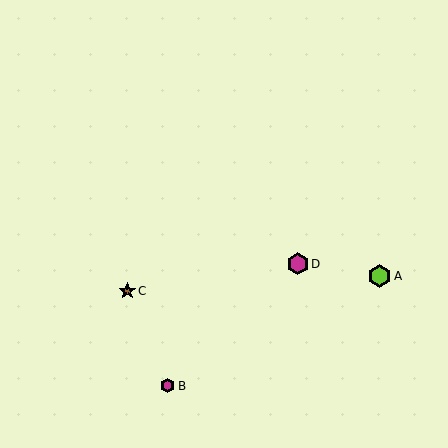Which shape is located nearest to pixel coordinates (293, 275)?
The magenta hexagon (labeled D) at (298, 264) is nearest to that location.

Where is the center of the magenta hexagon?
The center of the magenta hexagon is at (168, 386).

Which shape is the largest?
The lime hexagon (labeled A) is the largest.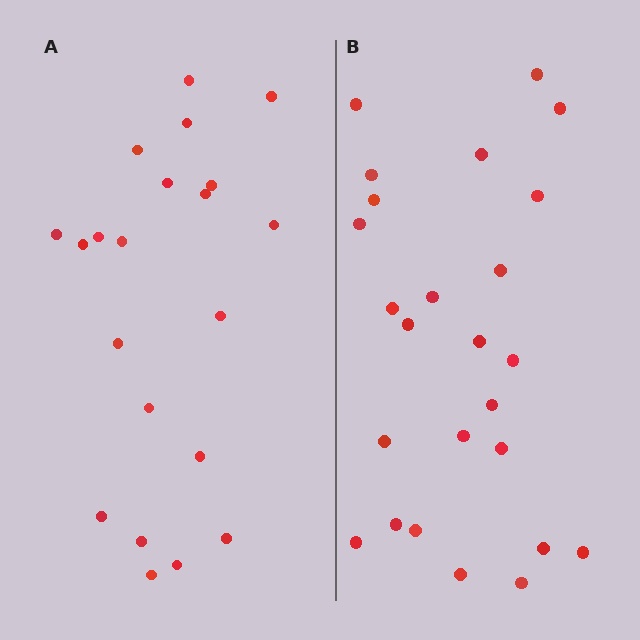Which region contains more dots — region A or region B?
Region B (the right region) has more dots.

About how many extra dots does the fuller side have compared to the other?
Region B has about 4 more dots than region A.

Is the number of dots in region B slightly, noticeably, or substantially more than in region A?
Region B has only slightly more — the two regions are fairly close. The ratio is roughly 1.2 to 1.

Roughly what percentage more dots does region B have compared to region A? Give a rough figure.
About 20% more.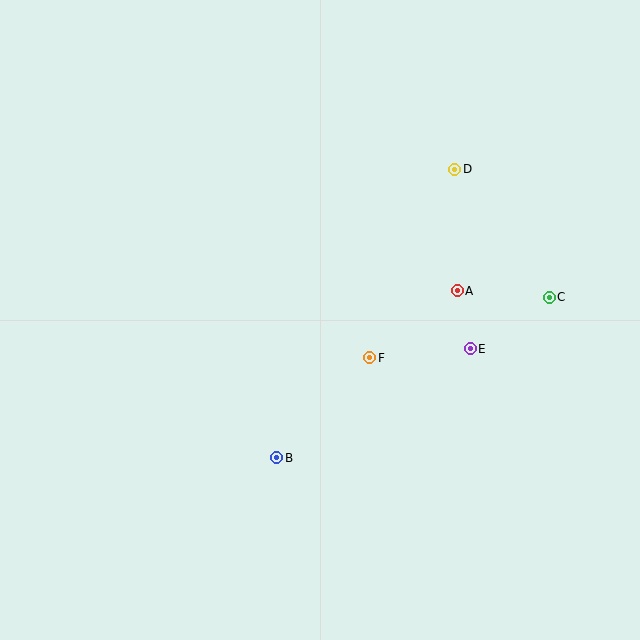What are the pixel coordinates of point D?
Point D is at (455, 169).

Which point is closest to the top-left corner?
Point D is closest to the top-left corner.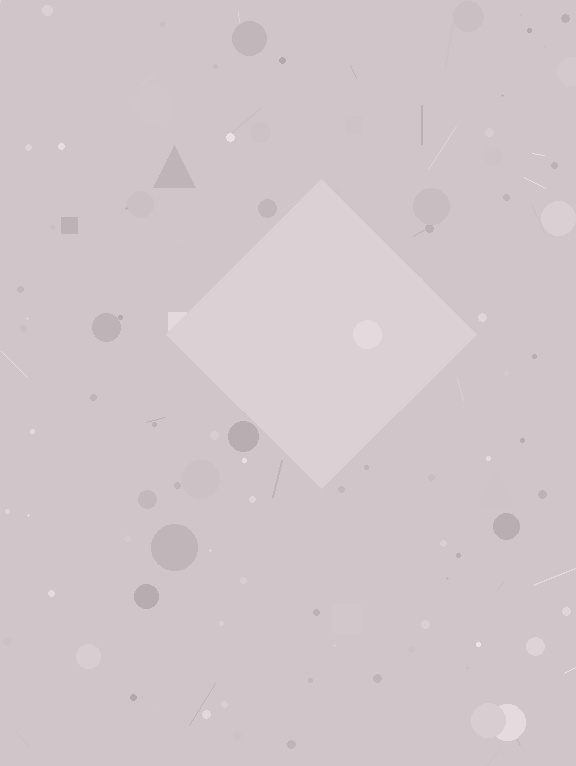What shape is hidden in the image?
A diamond is hidden in the image.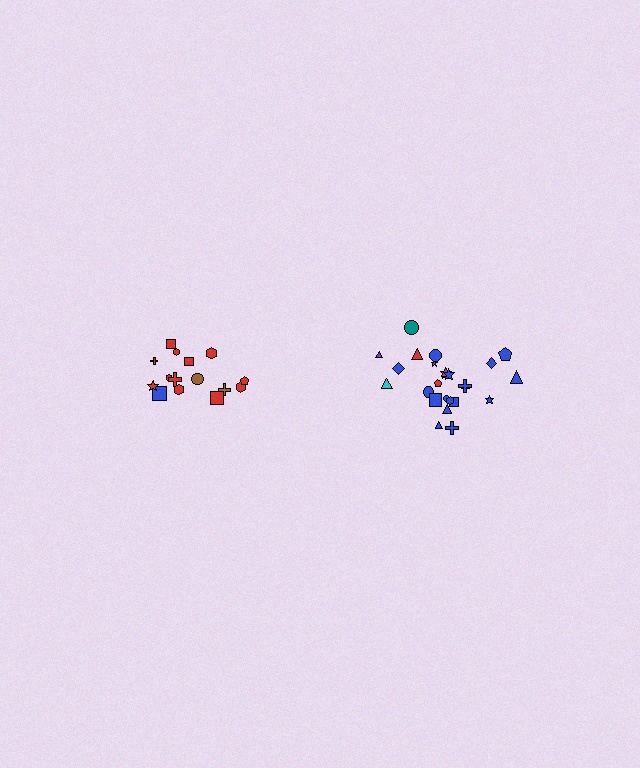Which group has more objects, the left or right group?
The right group.